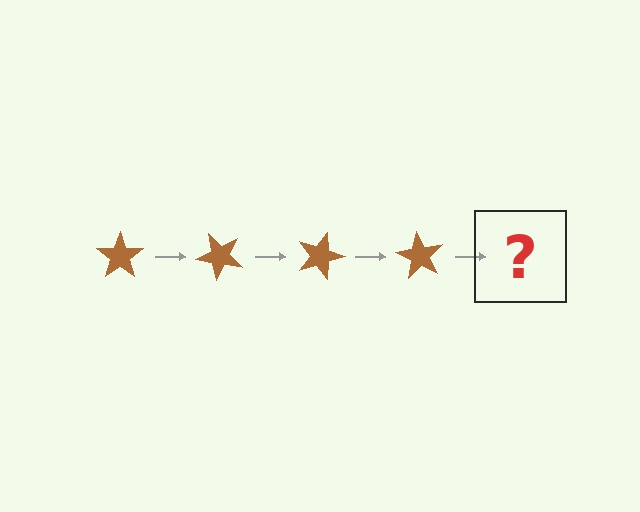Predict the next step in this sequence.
The next step is a brown star rotated 180 degrees.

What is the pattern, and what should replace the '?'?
The pattern is that the star rotates 45 degrees each step. The '?' should be a brown star rotated 180 degrees.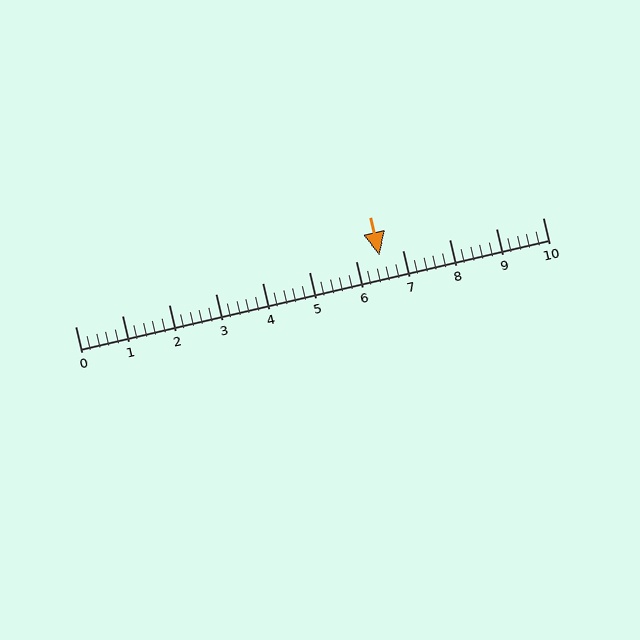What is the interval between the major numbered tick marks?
The major tick marks are spaced 1 units apart.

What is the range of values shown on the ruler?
The ruler shows values from 0 to 10.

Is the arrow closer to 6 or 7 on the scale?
The arrow is closer to 7.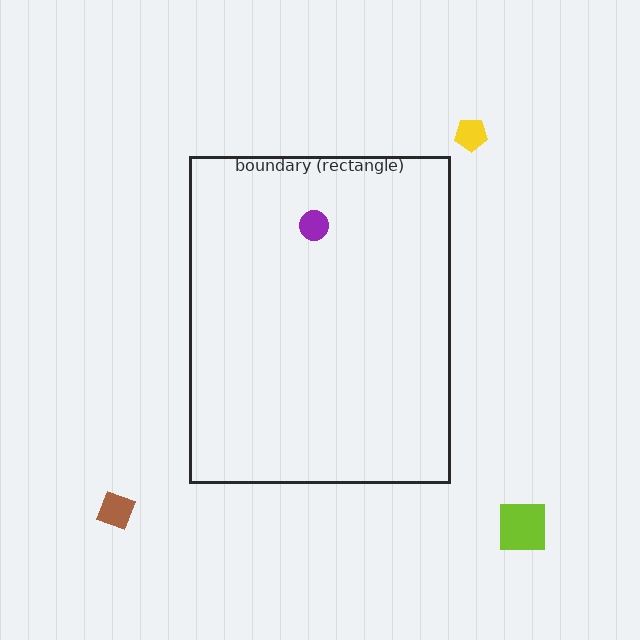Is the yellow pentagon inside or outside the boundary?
Outside.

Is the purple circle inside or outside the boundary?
Inside.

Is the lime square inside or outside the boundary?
Outside.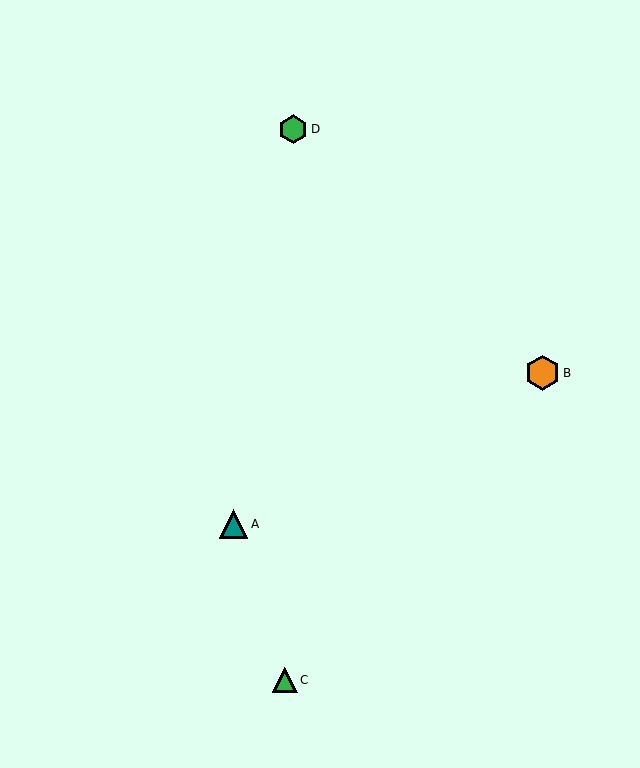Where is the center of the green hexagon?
The center of the green hexagon is at (293, 129).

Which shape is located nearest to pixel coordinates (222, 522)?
The teal triangle (labeled A) at (234, 524) is nearest to that location.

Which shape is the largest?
The orange hexagon (labeled B) is the largest.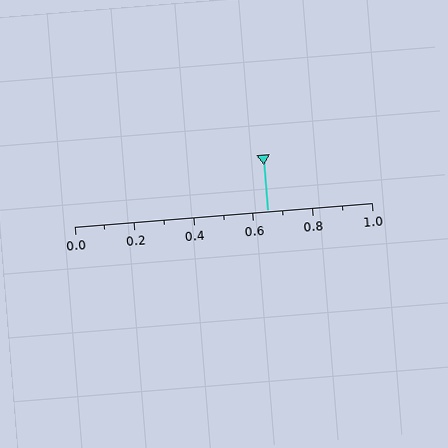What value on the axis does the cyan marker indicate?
The marker indicates approximately 0.65.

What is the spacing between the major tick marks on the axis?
The major ticks are spaced 0.2 apart.